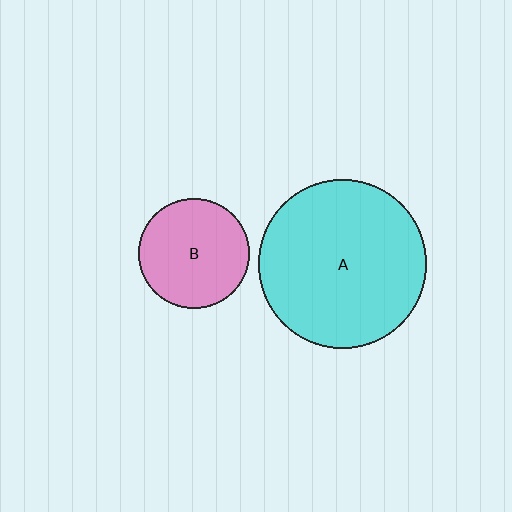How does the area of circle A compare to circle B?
Approximately 2.3 times.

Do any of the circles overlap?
No, none of the circles overlap.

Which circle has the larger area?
Circle A (cyan).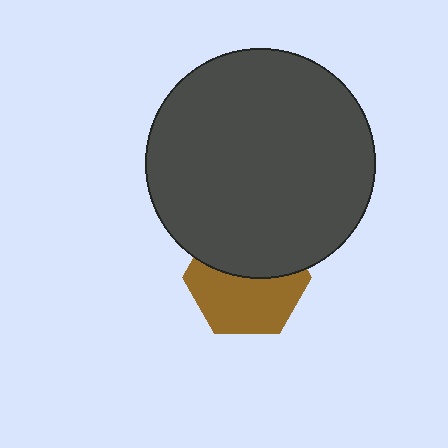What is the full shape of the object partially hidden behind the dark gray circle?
The partially hidden object is a brown hexagon.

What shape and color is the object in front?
The object in front is a dark gray circle.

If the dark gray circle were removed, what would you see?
You would see the complete brown hexagon.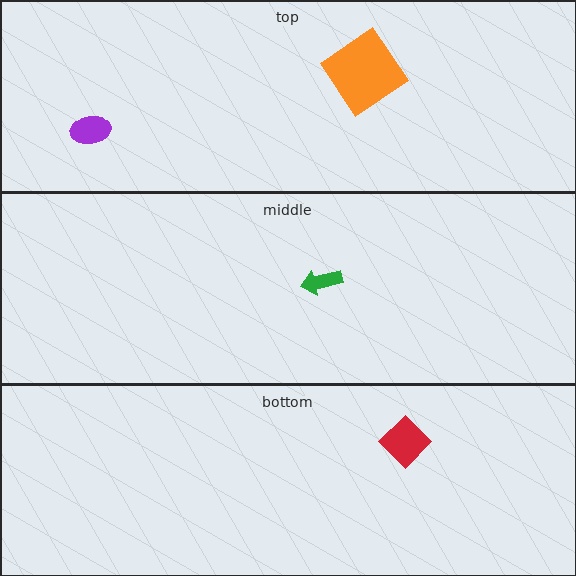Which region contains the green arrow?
The middle region.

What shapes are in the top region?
The purple ellipse, the orange diamond.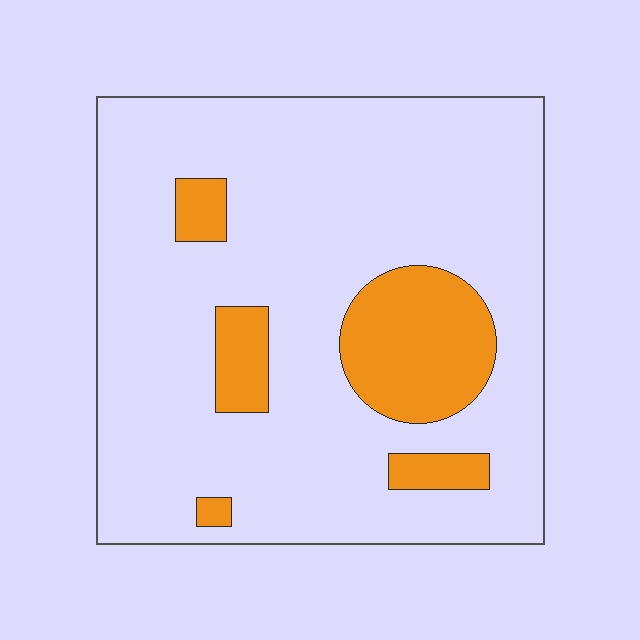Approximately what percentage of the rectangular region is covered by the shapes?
Approximately 15%.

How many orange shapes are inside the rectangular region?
5.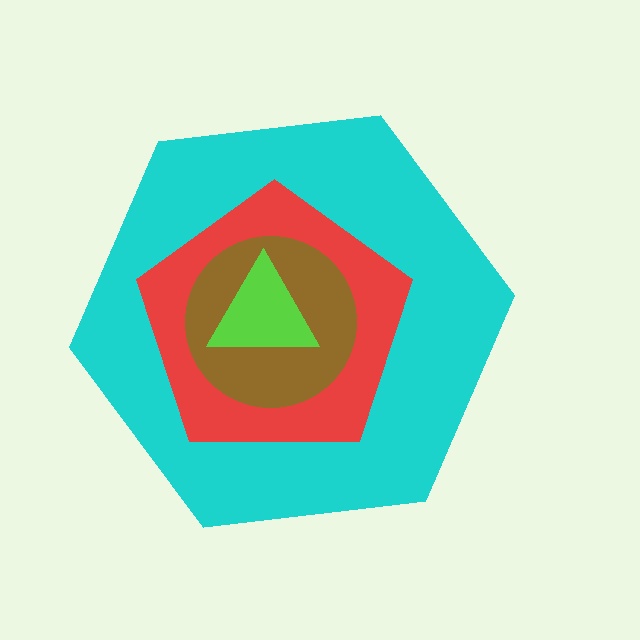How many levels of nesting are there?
4.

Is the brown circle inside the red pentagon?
Yes.